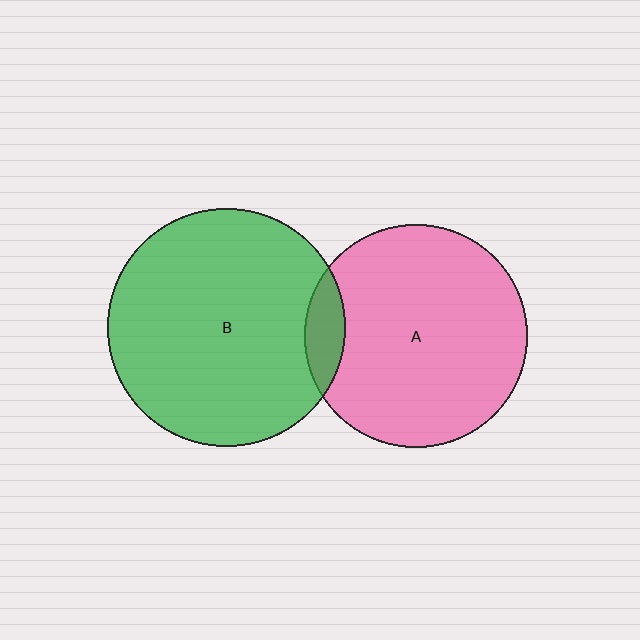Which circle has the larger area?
Circle B (green).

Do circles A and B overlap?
Yes.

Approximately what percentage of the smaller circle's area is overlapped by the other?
Approximately 10%.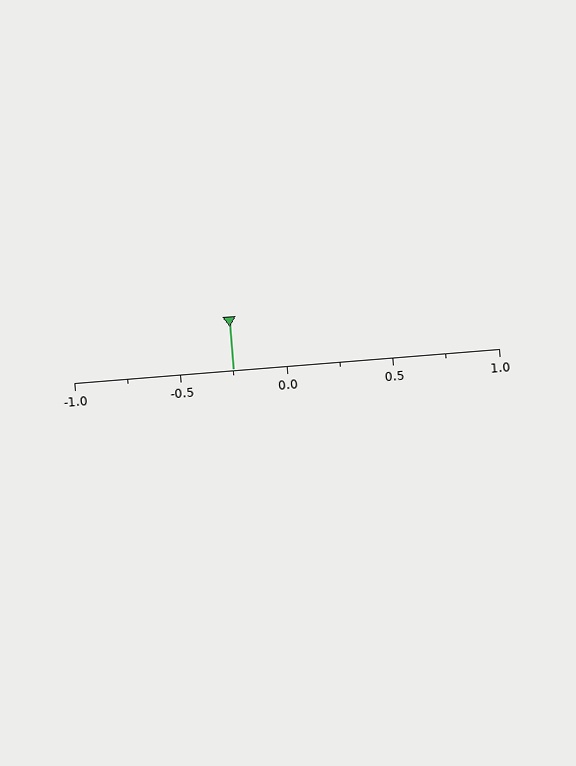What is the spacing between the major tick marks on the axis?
The major ticks are spaced 0.5 apart.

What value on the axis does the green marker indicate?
The marker indicates approximately -0.25.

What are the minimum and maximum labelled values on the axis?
The axis runs from -1.0 to 1.0.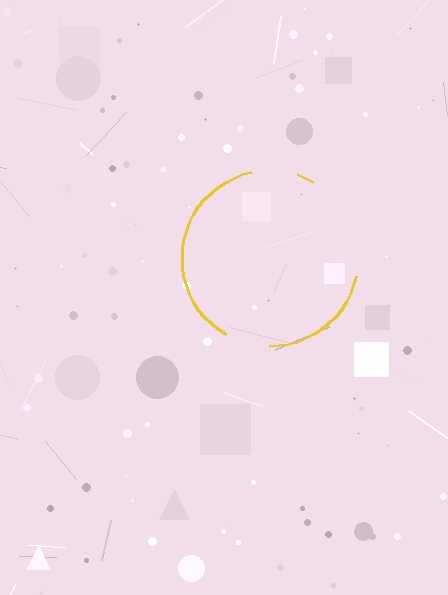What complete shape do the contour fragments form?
The contour fragments form a circle.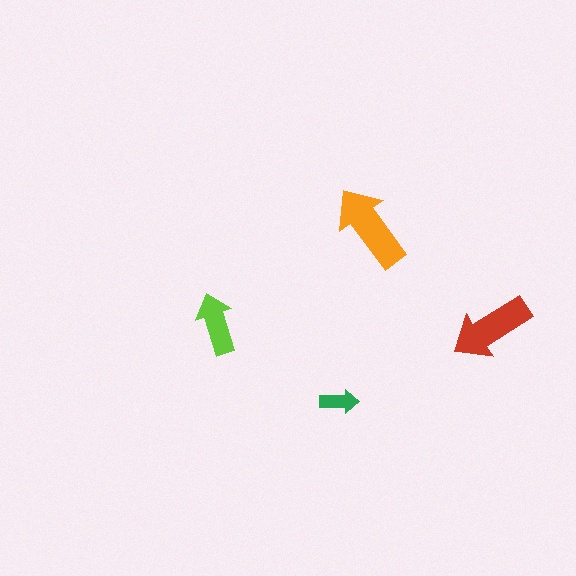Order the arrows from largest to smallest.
the orange one, the red one, the lime one, the green one.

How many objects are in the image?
There are 4 objects in the image.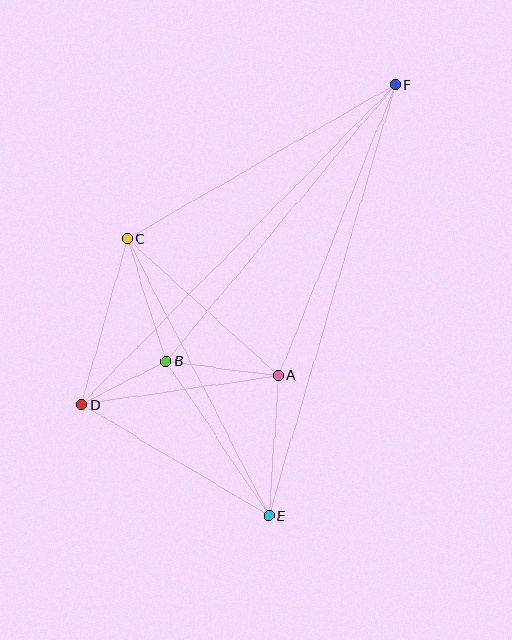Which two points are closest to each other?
Points B and D are closest to each other.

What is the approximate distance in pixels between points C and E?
The distance between C and E is approximately 311 pixels.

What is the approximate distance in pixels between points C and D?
The distance between C and D is approximately 172 pixels.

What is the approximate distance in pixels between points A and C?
The distance between A and C is approximately 204 pixels.